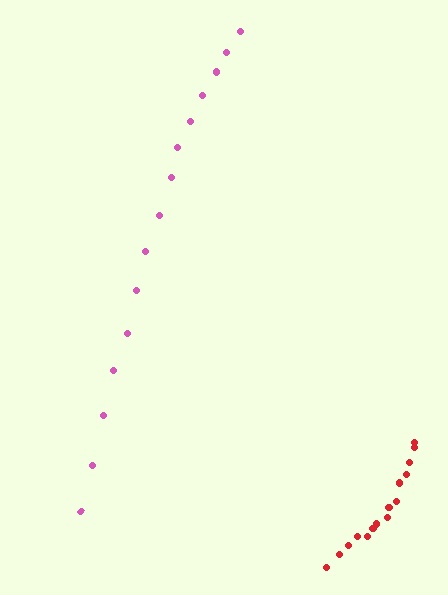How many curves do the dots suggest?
There are 2 distinct paths.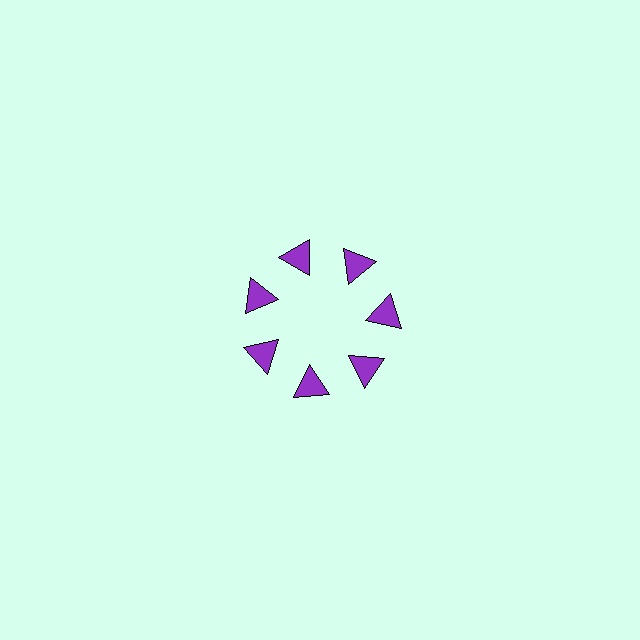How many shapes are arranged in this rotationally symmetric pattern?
There are 7 shapes, arranged in 7 groups of 1.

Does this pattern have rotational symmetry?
Yes, this pattern has 7-fold rotational symmetry. It looks the same after rotating 51 degrees around the center.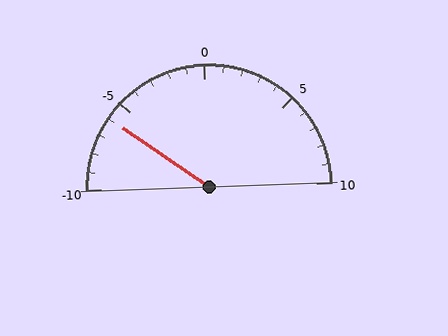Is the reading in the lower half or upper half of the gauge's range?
The reading is in the lower half of the range (-10 to 10).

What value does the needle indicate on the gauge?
The needle indicates approximately -6.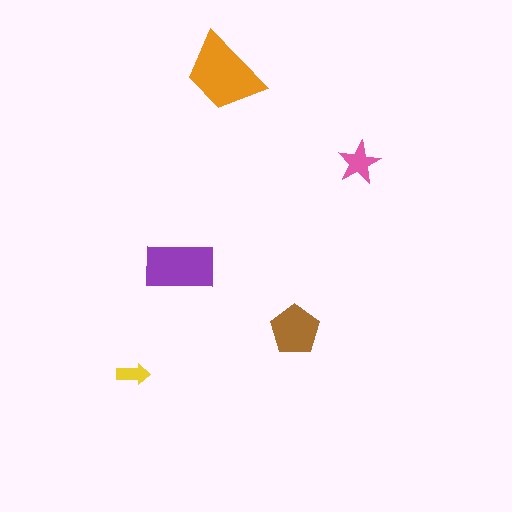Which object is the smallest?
The yellow arrow.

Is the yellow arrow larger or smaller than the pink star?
Smaller.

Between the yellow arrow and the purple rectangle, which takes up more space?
The purple rectangle.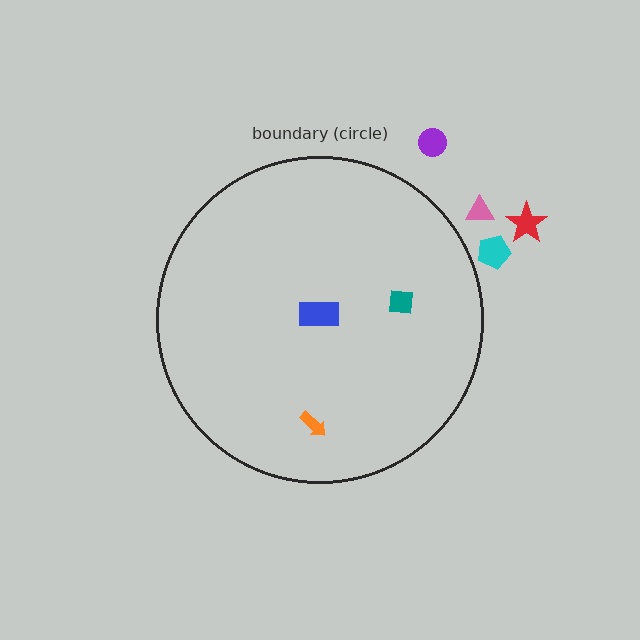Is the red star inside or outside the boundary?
Outside.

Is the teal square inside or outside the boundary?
Inside.